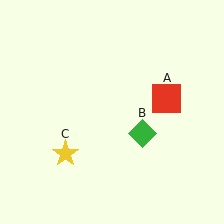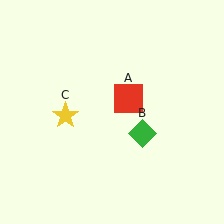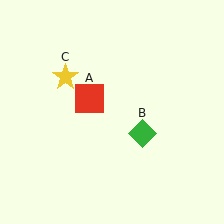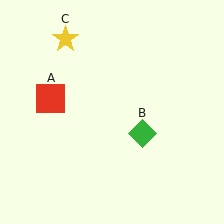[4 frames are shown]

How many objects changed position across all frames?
2 objects changed position: red square (object A), yellow star (object C).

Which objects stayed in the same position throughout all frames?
Green diamond (object B) remained stationary.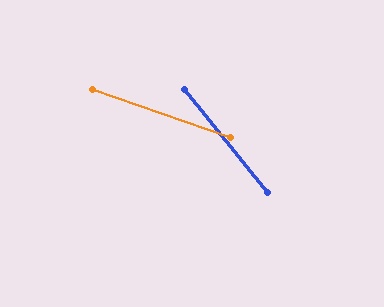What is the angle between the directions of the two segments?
Approximately 32 degrees.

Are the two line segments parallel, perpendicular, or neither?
Neither parallel nor perpendicular — they differ by about 32°.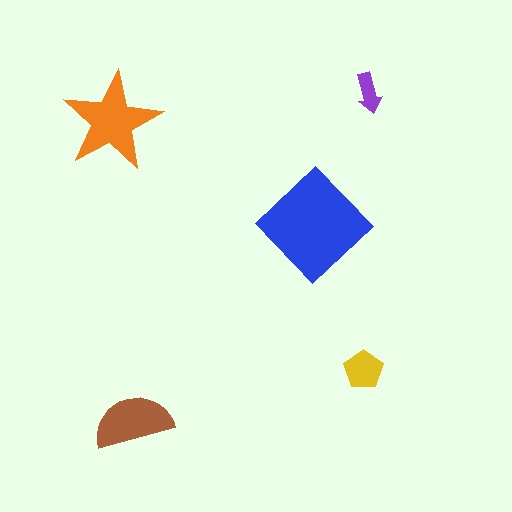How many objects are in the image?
There are 5 objects in the image.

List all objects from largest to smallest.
The blue diamond, the orange star, the brown semicircle, the yellow pentagon, the purple arrow.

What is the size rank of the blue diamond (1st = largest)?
1st.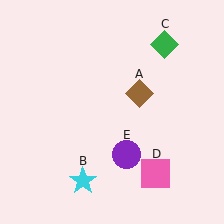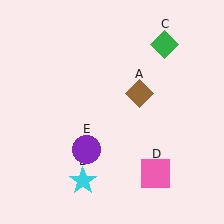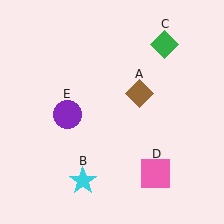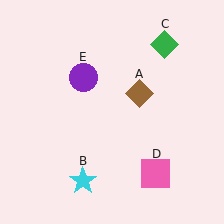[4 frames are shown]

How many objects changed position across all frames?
1 object changed position: purple circle (object E).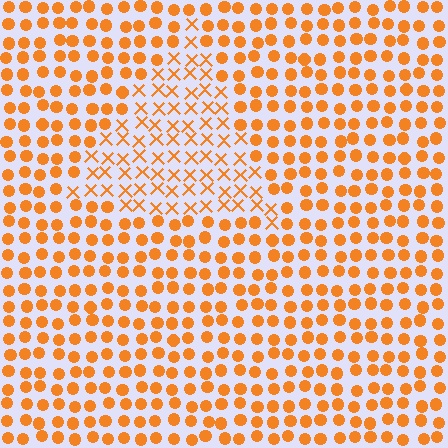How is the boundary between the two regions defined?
The boundary is defined by a change in element shape: X marks inside vs. circles outside. All elements share the same color and spacing.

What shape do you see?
I see a triangle.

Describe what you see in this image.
The image is filled with small orange elements arranged in a uniform grid. A triangle-shaped region contains X marks, while the surrounding area contains circles. The boundary is defined purely by the change in element shape.